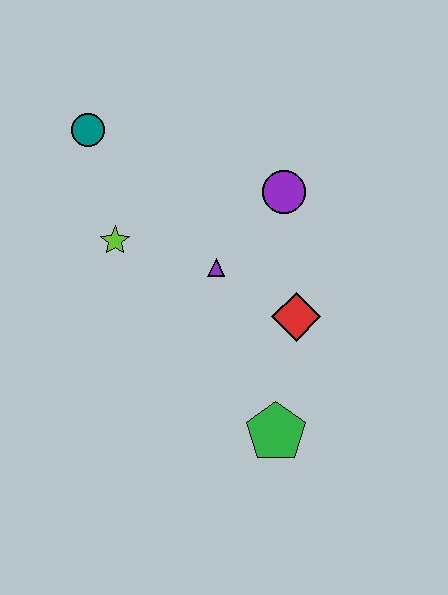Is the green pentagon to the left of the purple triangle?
No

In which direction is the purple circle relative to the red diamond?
The purple circle is above the red diamond.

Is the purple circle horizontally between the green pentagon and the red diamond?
Yes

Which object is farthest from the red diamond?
The teal circle is farthest from the red diamond.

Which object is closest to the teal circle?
The lime star is closest to the teal circle.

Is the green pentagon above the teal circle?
No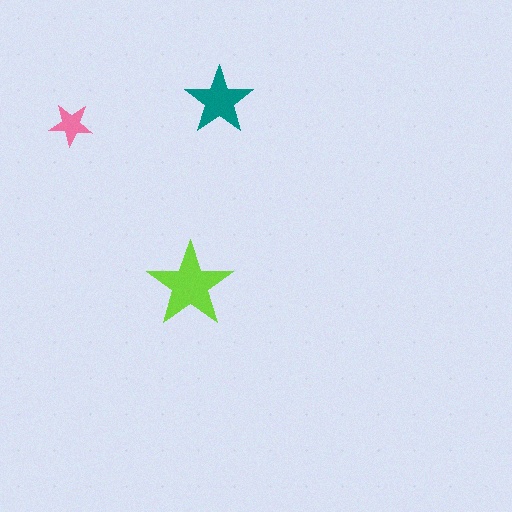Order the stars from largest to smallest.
the lime one, the teal one, the pink one.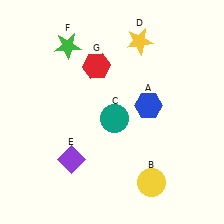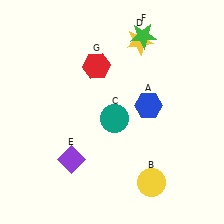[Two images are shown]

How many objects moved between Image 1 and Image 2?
1 object moved between the two images.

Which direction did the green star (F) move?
The green star (F) moved right.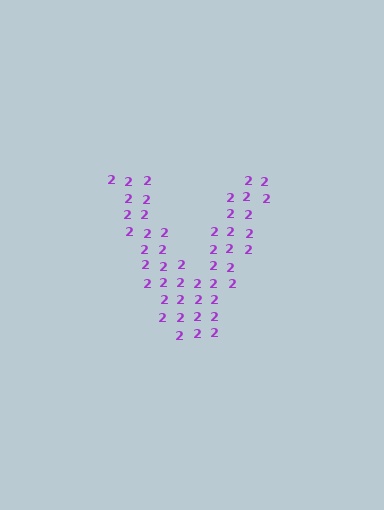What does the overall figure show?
The overall figure shows the letter V.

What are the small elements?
The small elements are digit 2's.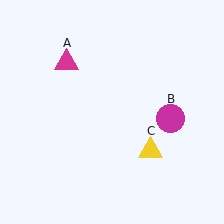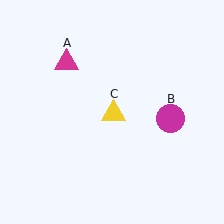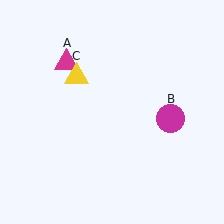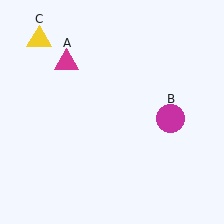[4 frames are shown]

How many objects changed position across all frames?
1 object changed position: yellow triangle (object C).